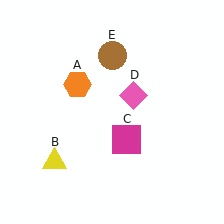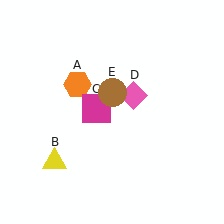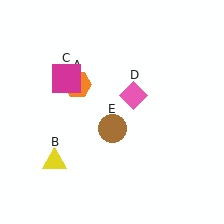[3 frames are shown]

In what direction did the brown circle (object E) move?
The brown circle (object E) moved down.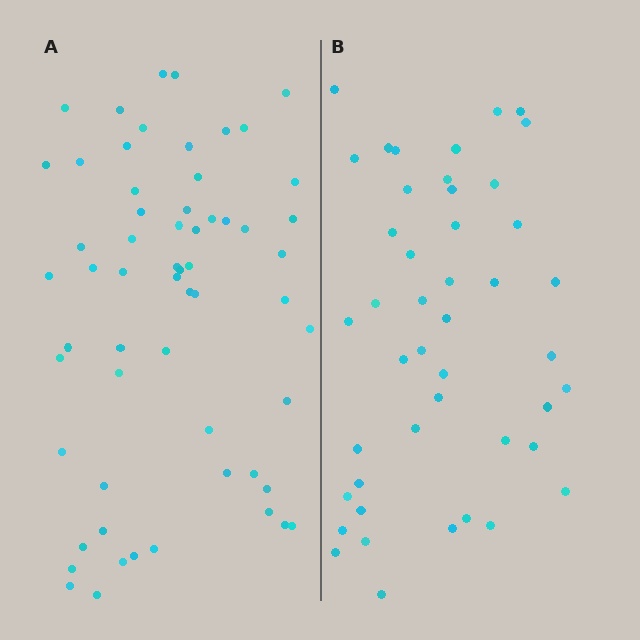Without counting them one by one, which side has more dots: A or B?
Region A (the left region) has more dots.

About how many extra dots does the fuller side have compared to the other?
Region A has approximately 15 more dots than region B.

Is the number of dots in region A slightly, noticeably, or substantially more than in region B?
Region A has noticeably more, but not dramatically so. The ratio is roughly 1.3 to 1.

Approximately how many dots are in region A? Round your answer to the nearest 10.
About 60 dots.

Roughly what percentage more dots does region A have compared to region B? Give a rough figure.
About 35% more.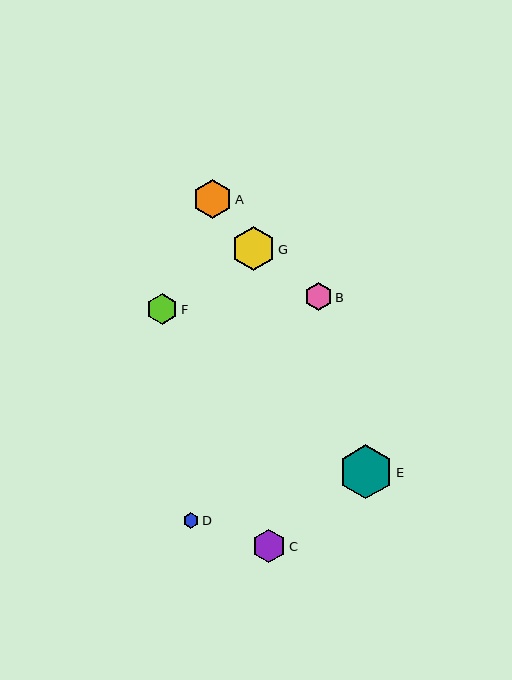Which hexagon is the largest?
Hexagon E is the largest with a size of approximately 54 pixels.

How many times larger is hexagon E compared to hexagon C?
Hexagon E is approximately 1.6 times the size of hexagon C.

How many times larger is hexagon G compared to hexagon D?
Hexagon G is approximately 2.8 times the size of hexagon D.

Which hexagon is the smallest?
Hexagon D is the smallest with a size of approximately 16 pixels.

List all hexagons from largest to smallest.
From largest to smallest: E, G, A, C, F, B, D.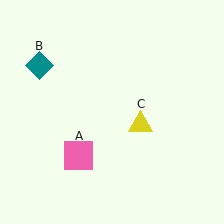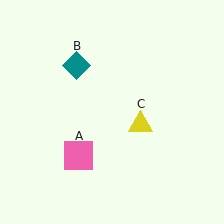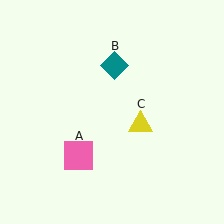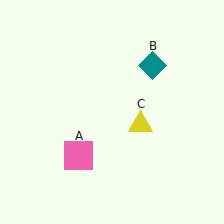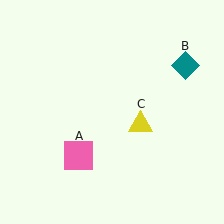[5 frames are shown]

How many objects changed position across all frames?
1 object changed position: teal diamond (object B).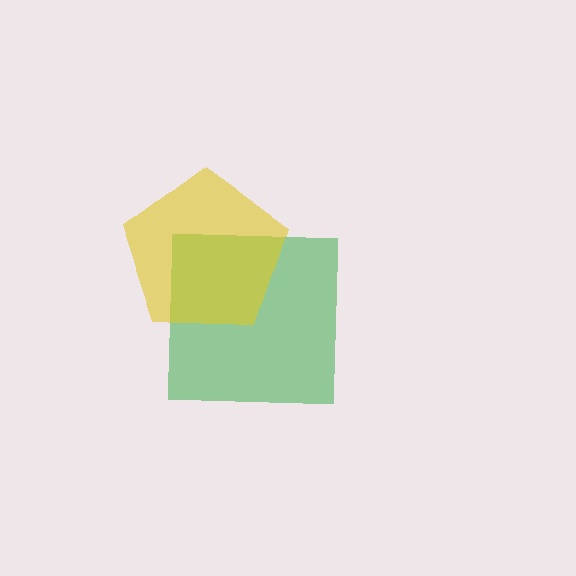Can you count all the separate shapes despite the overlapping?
Yes, there are 2 separate shapes.